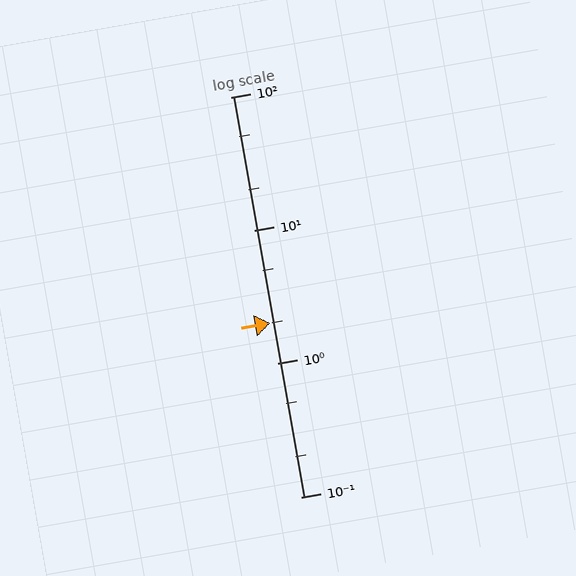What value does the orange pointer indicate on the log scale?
The pointer indicates approximately 2.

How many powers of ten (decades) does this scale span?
The scale spans 3 decades, from 0.1 to 100.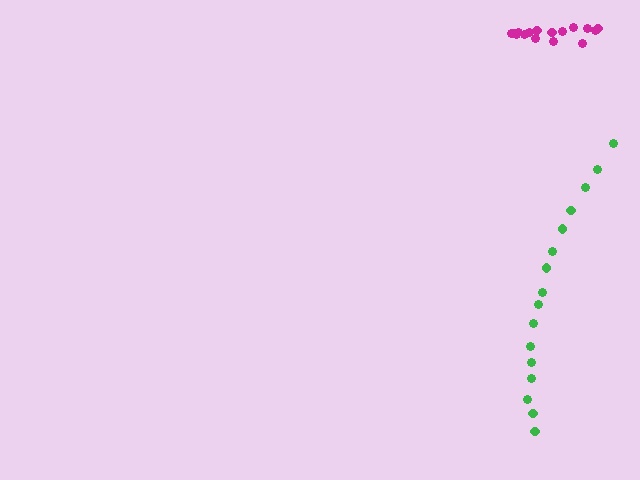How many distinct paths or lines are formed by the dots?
There are 2 distinct paths.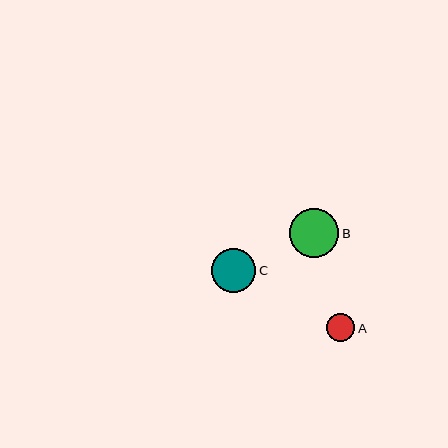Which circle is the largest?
Circle B is the largest with a size of approximately 49 pixels.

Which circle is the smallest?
Circle A is the smallest with a size of approximately 28 pixels.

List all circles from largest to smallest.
From largest to smallest: B, C, A.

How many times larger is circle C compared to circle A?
Circle C is approximately 1.6 times the size of circle A.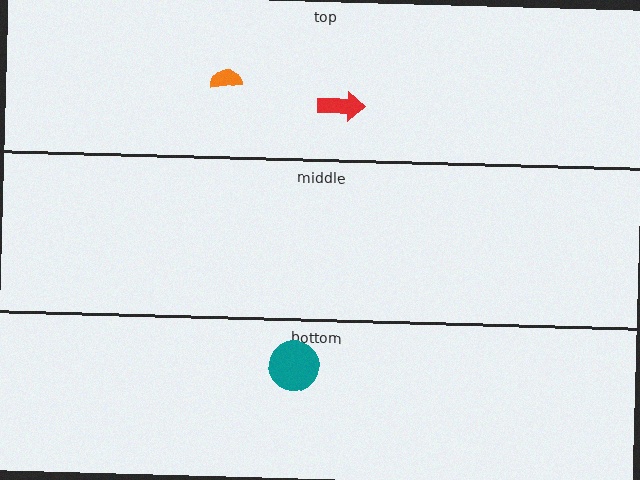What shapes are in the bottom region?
The teal circle.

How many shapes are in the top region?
2.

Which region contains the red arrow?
The top region.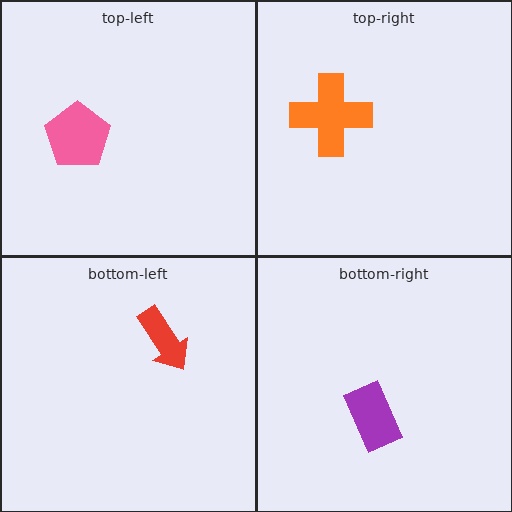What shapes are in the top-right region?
The orange cross.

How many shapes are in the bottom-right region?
1.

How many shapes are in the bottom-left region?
1.